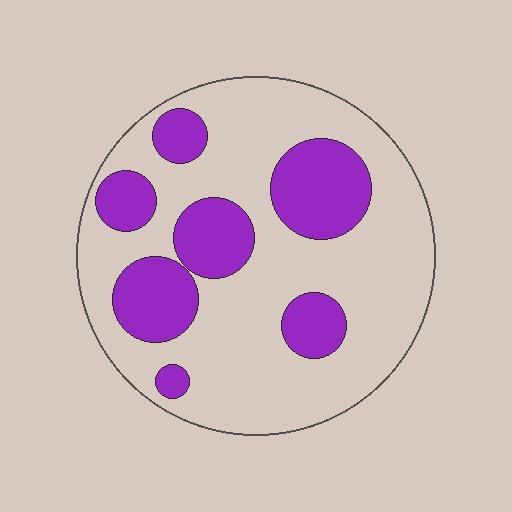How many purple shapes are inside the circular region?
7.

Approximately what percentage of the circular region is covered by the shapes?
Approximately 30%.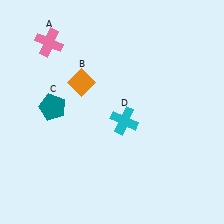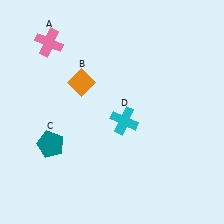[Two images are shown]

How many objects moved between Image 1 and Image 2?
1 object moved between the two images.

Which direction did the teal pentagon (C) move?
The teal pentagon (C) moved down.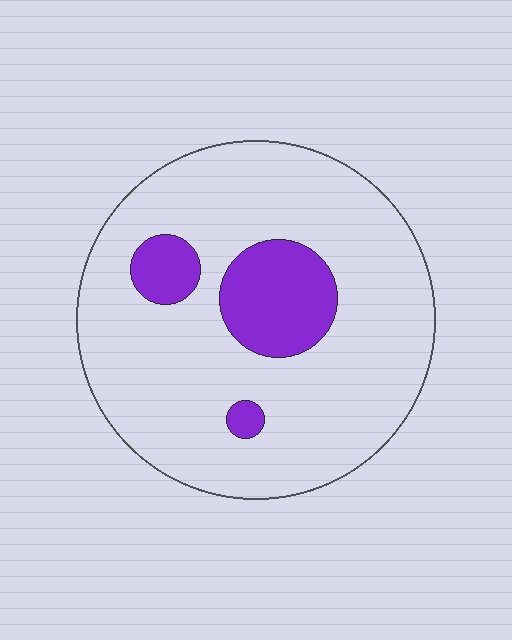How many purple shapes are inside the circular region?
3.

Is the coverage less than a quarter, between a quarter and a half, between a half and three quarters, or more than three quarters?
Less than a quarter.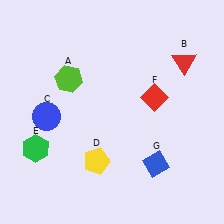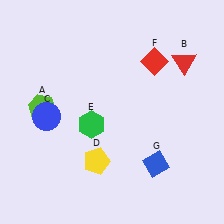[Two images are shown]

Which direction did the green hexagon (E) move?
The green hexagon (E) moved right.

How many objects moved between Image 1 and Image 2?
3 objects moved between the two images.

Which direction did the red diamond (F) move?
The red diamond (F) moved up.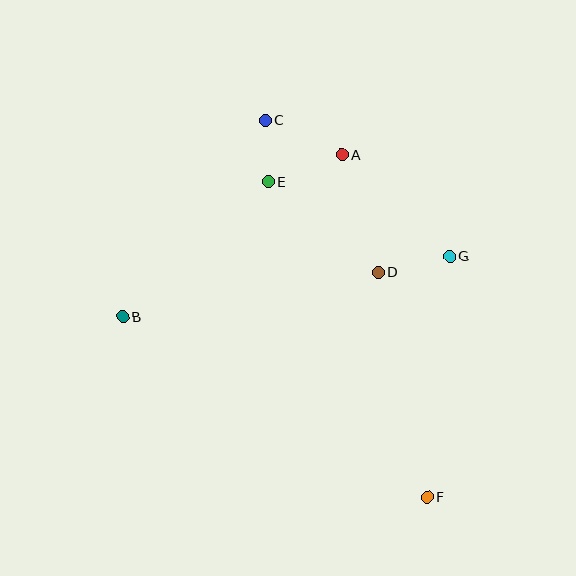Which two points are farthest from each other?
Points C and F are farthest from each other.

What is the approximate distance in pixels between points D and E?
The distance between D and E is approximately 142 pixels.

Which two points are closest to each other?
Points C and E are closest to each other.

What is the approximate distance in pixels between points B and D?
The distance between B and D is approximately 259 pixels.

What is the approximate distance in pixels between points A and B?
The distance between A and B is approximately 272 pixels.